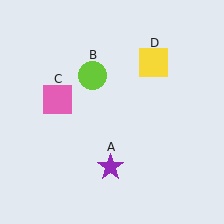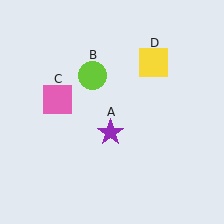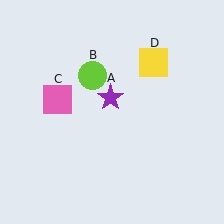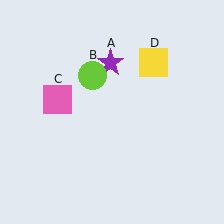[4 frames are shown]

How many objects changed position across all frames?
1 object changed position: purple star (object A).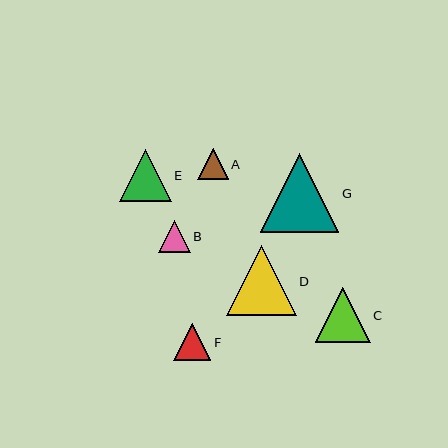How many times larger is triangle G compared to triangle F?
Triangle G is approximately 2.1 times the size of triangle F.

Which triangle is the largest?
Triangle G is the largest with a size of approximately 79 pixels.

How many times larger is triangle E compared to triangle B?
Triangle E is approximately 1.6 times the size of triangle B.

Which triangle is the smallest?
Triangle A is the smallest with a size of approximately 30 pixels.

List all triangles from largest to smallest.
From largest to smallest: G, D, C, E, F, B, A.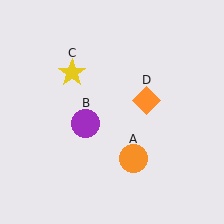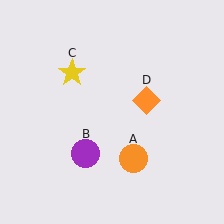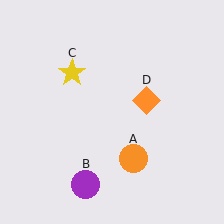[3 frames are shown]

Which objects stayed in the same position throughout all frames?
Orange circle (object A) and yellow star (object C) and orange diamond (object D) remained stationary.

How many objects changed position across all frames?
1 object changed position: purple circle (object B).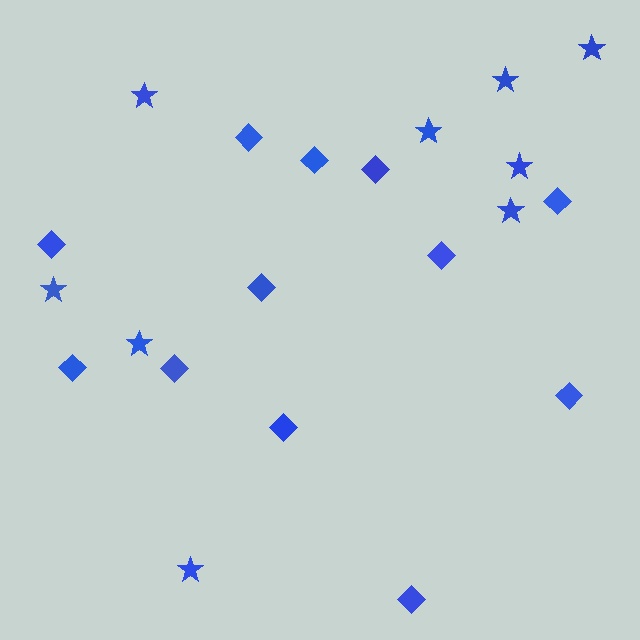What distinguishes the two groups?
There are 2 groups: one group of stars (9) and one group of diamonds (12).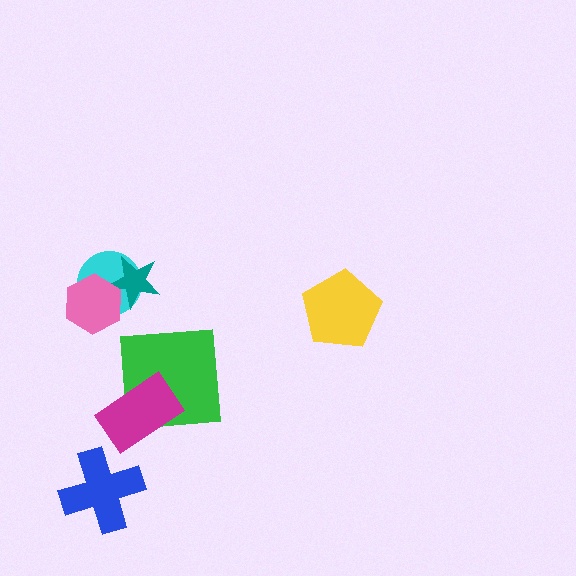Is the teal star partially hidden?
Yes, it is partially covered by another shape.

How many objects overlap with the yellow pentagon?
0 objects overlap with the yellow pentagon.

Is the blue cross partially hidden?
No, no other shape covers it.